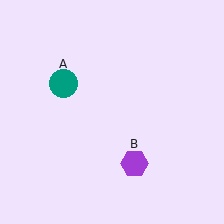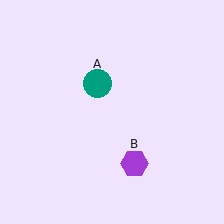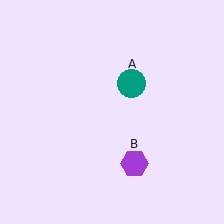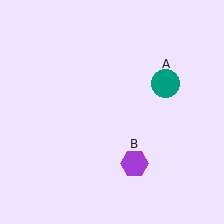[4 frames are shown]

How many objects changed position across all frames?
1 object changed position: teal circle (object A).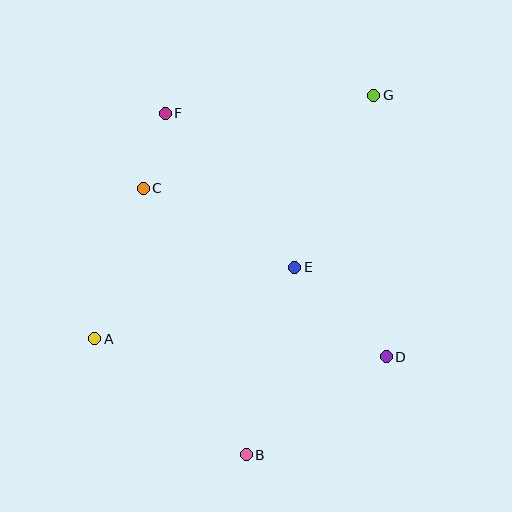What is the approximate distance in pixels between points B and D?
The distance between B and D is approximately 171 pixels.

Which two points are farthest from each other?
Points B and G are farthest from each other.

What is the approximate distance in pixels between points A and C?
The distance between A and C is approximately 158 pixels.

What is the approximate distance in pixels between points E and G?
The distance between E and G is approximately 189 pixels.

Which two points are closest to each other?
Points C and F are closest to each other.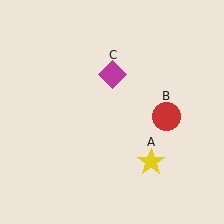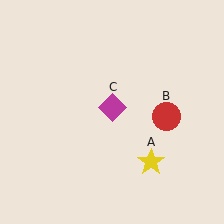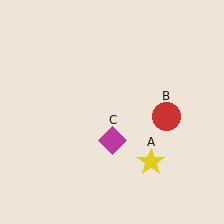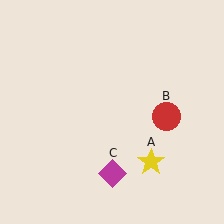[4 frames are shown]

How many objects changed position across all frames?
1 object changed position: magenta diamond (object C).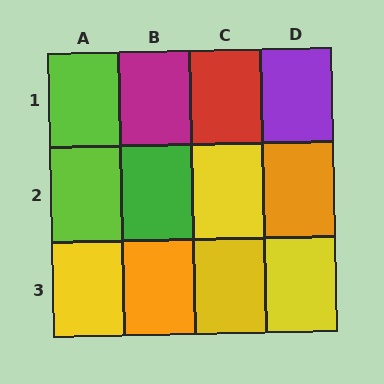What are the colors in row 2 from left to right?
Lime, green, yellow, orange.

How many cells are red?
1 cell is red.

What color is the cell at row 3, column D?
Yellow.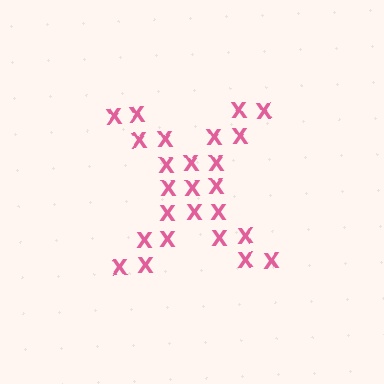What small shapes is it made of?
It is made of small letter X's.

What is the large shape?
The large shape is the letter X.